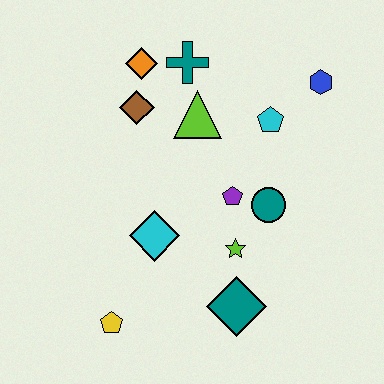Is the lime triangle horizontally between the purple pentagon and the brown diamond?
Yes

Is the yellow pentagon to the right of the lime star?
No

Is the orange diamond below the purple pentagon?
No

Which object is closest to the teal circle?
The purple pentagon is closest to the teal circle.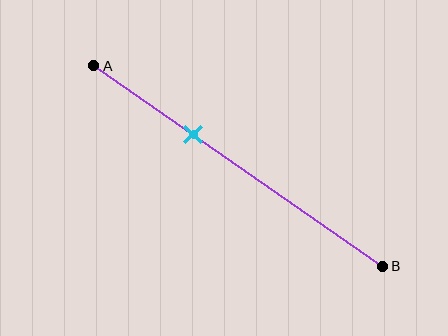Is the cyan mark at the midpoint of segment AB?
No, the mark is at about 35% from A, not at the 50% midpoint.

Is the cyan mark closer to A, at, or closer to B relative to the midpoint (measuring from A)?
The cyan mark is closer to point A than the midpoint of segment AB.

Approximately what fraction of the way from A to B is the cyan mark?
The cyan mark is approximately 35% of the way from A to B.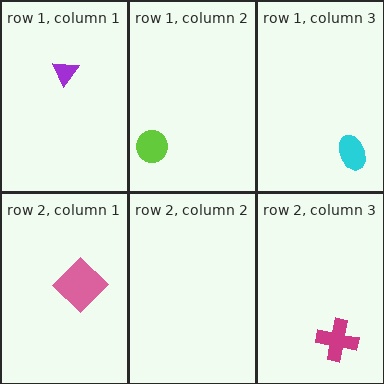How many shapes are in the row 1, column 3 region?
1.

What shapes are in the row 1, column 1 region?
The purple triangle.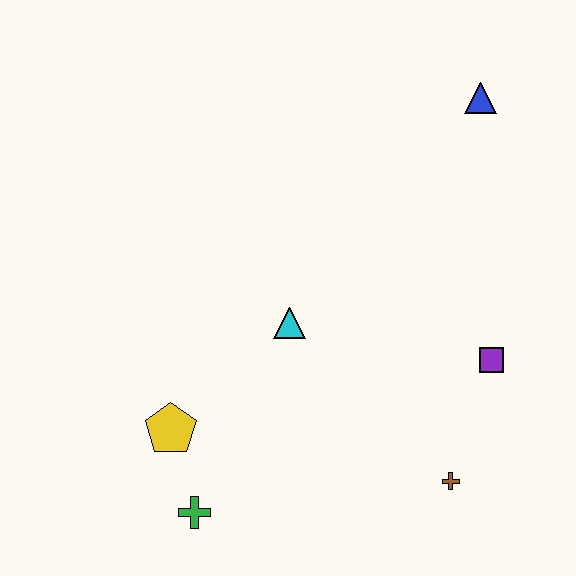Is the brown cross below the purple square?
Yes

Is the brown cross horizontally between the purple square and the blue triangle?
No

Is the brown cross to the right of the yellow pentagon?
Yes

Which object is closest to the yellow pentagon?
The green cross is closest to the yellow pentagon.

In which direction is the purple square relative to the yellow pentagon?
The purple square is to the right of the yellow pentagon.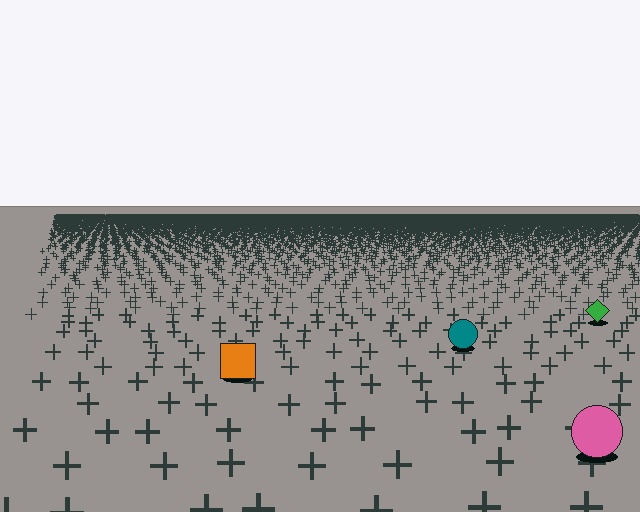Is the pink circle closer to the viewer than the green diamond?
Yes. The pink circle is closer — you can tell from the texture gradient: the ground texture is coarser near it.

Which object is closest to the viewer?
The pink circle is closest. The texture marks near it are larger and more spread out.